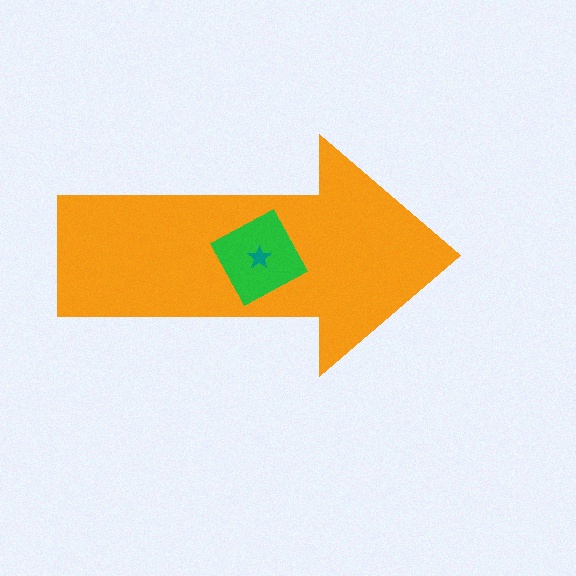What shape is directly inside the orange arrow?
The green diamond.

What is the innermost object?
The teal star.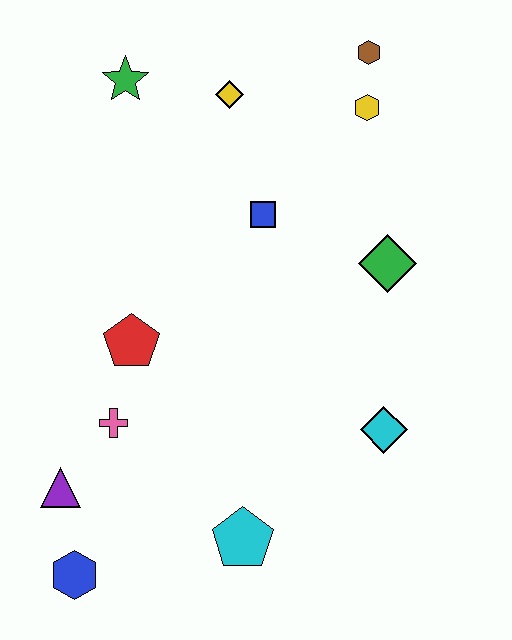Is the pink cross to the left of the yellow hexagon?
Yes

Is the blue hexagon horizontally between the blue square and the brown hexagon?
No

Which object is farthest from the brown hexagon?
The blue hexagon is farthest from the brown hexagon.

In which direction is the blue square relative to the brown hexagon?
The blue square is below the brown hexagon.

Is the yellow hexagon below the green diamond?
No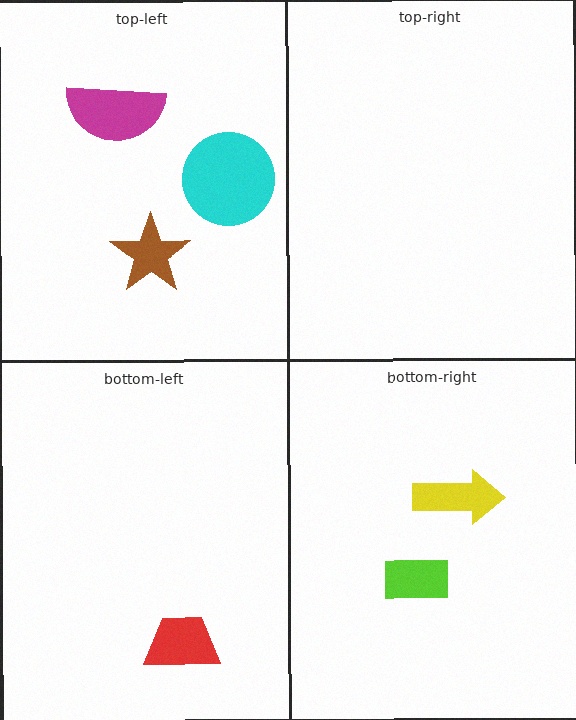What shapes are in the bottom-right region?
The lime rectangle, the yellow arrow.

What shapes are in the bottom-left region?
The red trapezoid.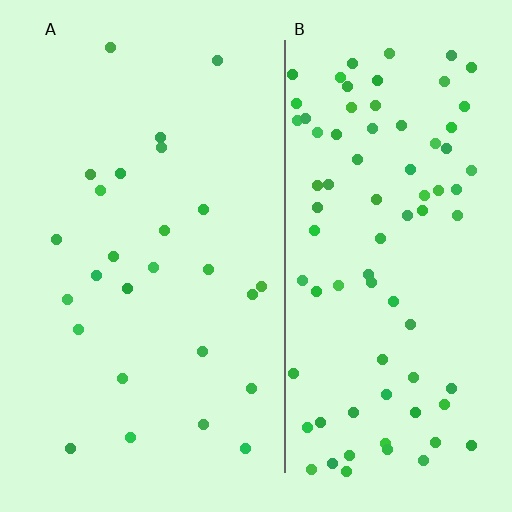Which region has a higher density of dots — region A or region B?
B (the right).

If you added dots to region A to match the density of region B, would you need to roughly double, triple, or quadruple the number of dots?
Approximately triple.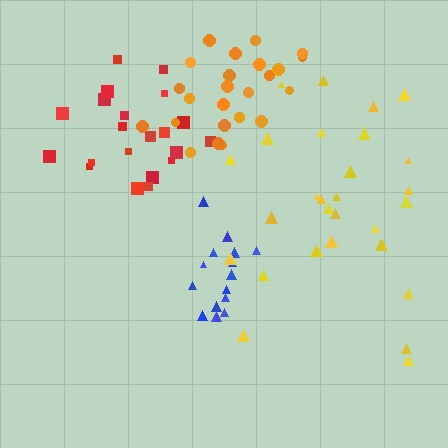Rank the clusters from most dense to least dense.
blue, orange, red, yellow.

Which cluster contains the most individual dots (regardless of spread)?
Yellow (28).